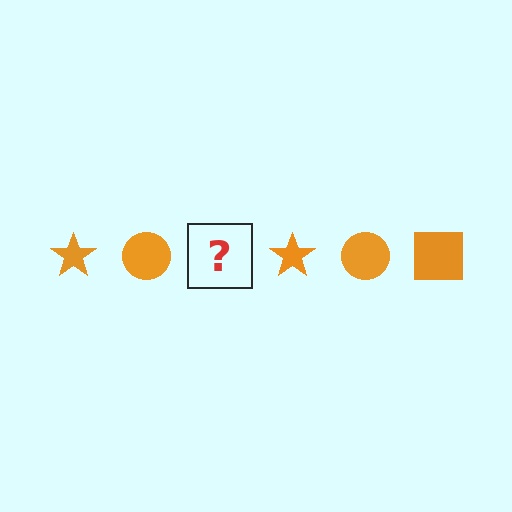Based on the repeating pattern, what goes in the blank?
The blank should be an orange square.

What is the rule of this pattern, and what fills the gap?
The rule is that the pattern cycles through star, circle, square shapes in orange. The gap should be filled with an orange square.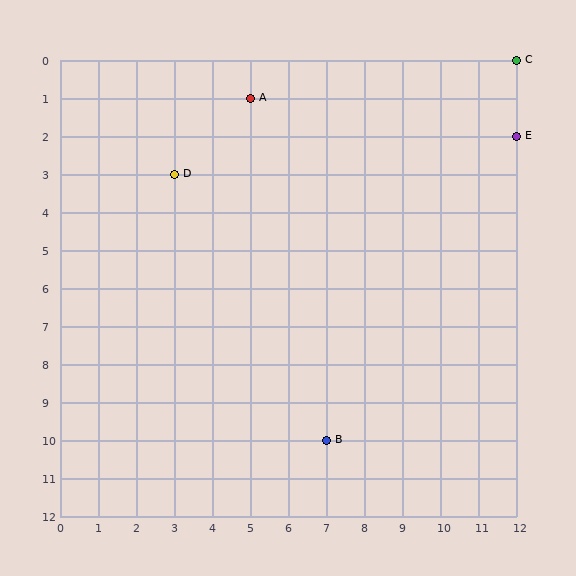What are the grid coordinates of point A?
Point A is at grid coordinates (5, 1).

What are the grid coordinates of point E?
Point E is at grid coordinates (12, 2).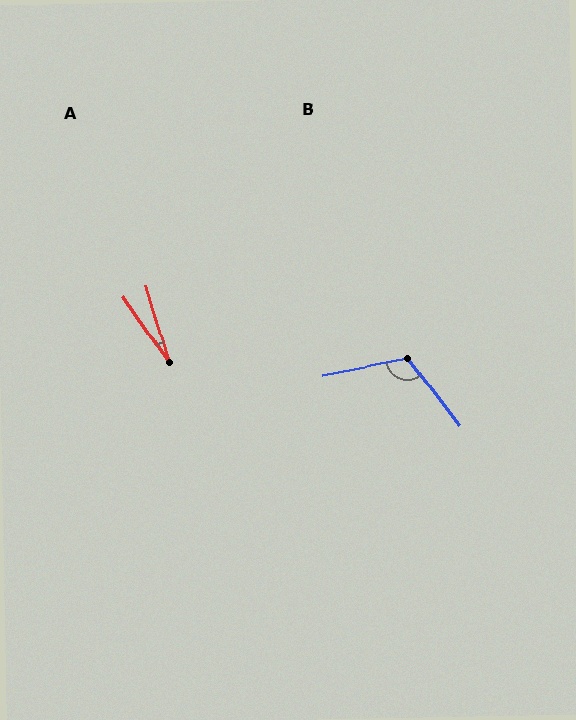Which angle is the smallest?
A, at approximately 18 degrees.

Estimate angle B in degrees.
Approximately 115 degrees.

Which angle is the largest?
B, at approximately 115 degrees.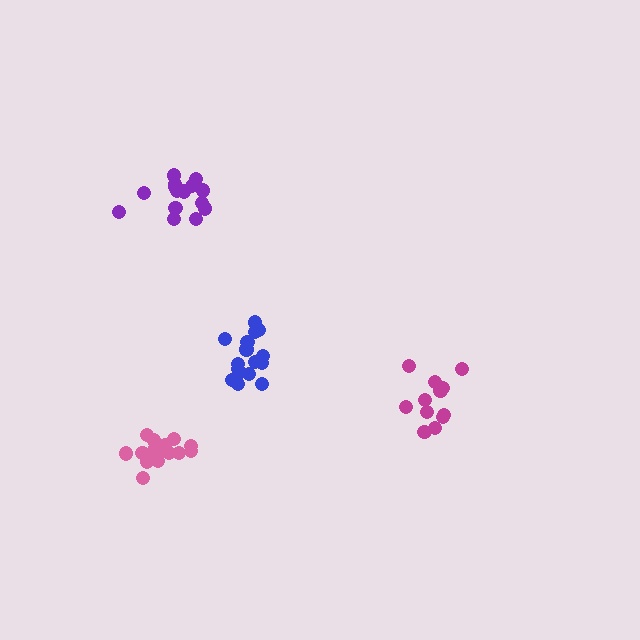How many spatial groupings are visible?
There are 4 spatial groupings.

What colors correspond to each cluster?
The clusters are colored: blue, magenta, pink, purple.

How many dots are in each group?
Group 1: 16 dots, Group 2: 12 dots, Group 3: 16 dots, Group 4: 16 dots (60 total).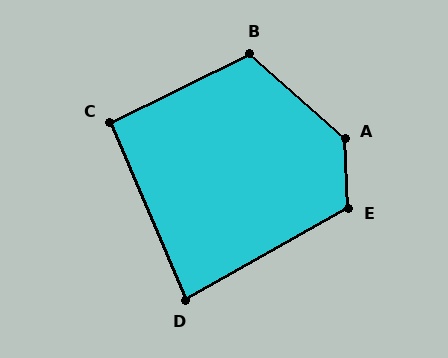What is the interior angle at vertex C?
Approximately 93 degrees (approximately right).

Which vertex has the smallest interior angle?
D, at approximately 84 degrees.